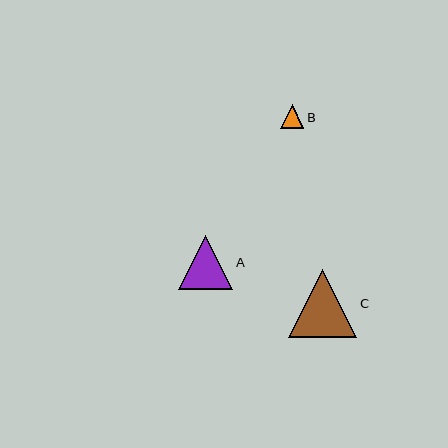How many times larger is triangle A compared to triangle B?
Triangle A is approximately 2.3 times the size of triangle B.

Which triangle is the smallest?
Triangle B is the smallest with a size of approximately 24 pixels.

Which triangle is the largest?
Triangle C is the largest with a size of approximately 69 pixels.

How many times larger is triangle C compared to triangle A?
Triangle C is approximately 1.3 times the size of triangle A.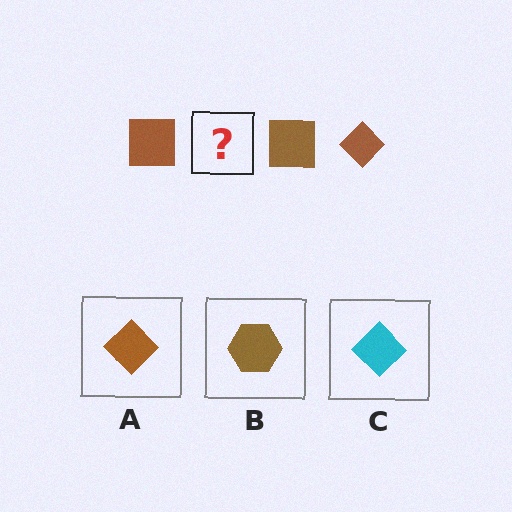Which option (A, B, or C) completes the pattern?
A.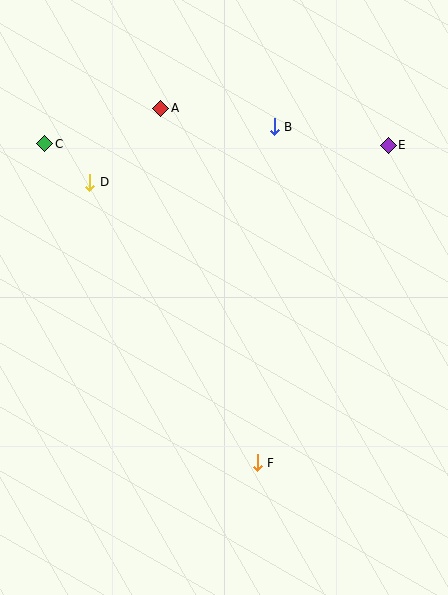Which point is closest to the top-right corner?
Point E is closest to the top-right corner.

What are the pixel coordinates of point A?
Point A is at (161, 108).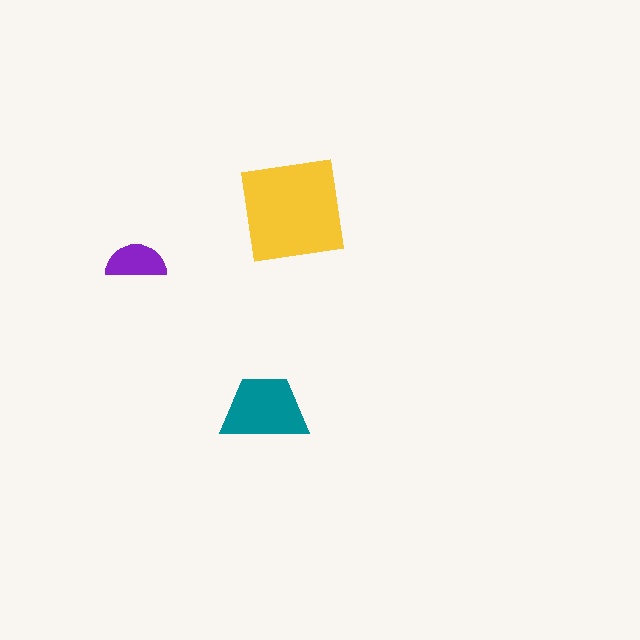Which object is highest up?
The yellow square is topmost.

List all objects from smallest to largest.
The purple semicircle, the teal trapezoid, the yellow square.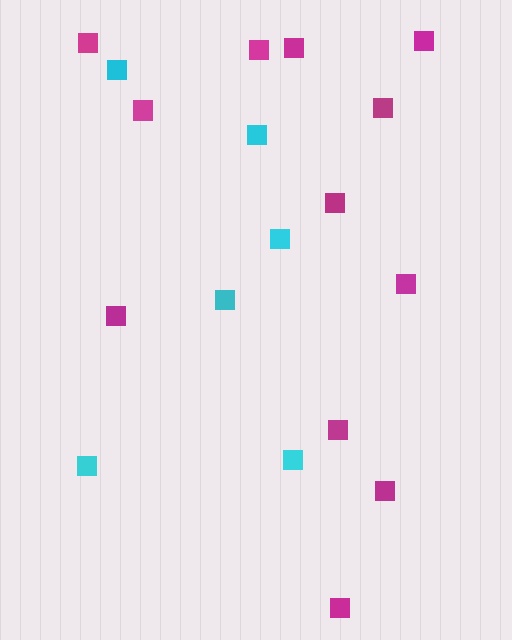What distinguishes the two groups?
There are 2 groups: one group of cyan squares (6) and one group of magenta squares (12).